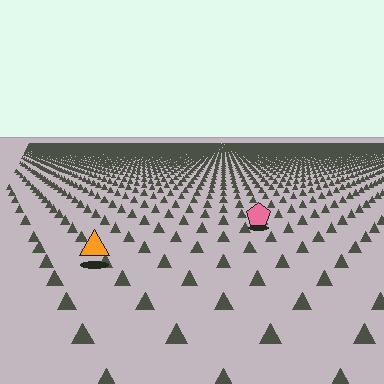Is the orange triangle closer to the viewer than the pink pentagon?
Yes. The orange triangle is closer — you can tell from the texture gradient: the ground texture is coarser near it.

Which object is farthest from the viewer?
The pink pentagon is farthest from the viewer. It appears smaller and the ground texture around it is denser.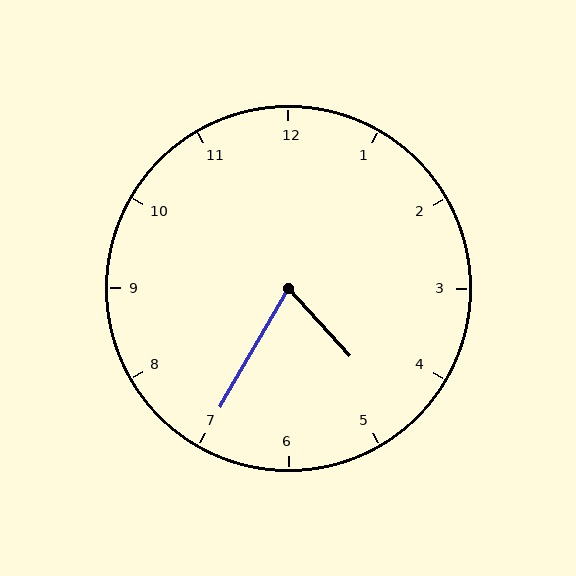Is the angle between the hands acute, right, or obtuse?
It is acute.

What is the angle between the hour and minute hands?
Approximately 72 degrees.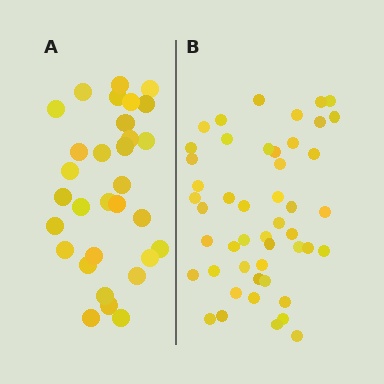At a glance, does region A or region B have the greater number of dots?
Region B (the right region) has more dots.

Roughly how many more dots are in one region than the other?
Region B has approximately 15 more dots than region A.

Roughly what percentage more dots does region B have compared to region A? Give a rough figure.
About 55% more.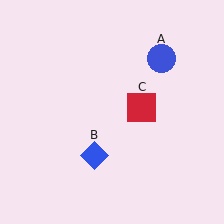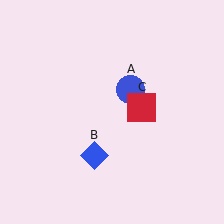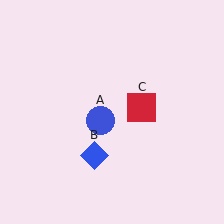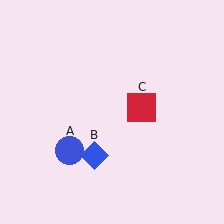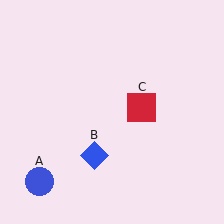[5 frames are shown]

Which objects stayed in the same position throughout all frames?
Blue diamond (object B) and red square (object C) remained stationary.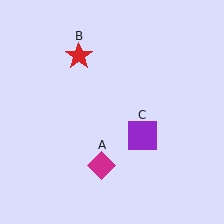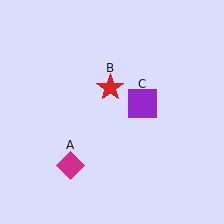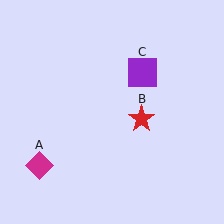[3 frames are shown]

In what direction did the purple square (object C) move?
The purple square (object C) moved up.